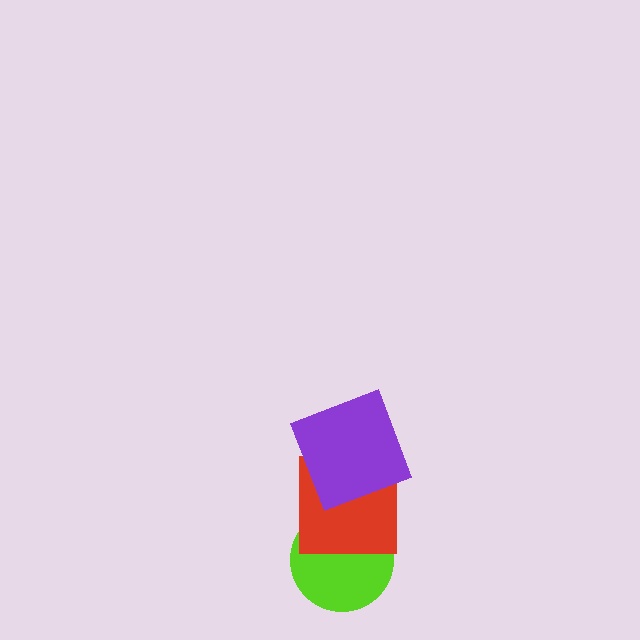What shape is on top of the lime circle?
The red square is on top of the lime circle.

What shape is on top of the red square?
The purple square is on top of the red square.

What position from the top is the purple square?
The purple square is 1st from the top.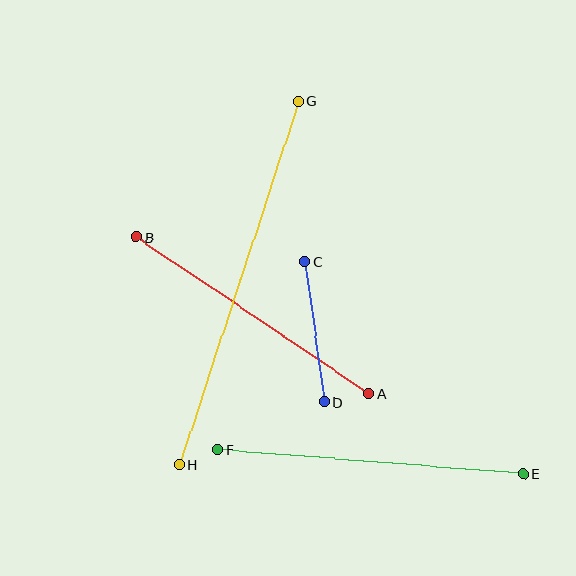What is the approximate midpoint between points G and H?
The midpoint is at approximately (239, 283) pixels.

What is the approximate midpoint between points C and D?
The midpoint is at approximately (315, 332) pixels.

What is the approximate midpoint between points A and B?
The midpoint is at approximately (253, 315) pixels.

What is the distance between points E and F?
The distance is approximately 306 pixels.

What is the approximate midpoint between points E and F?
The midpoint is at approximately (371, 462) pixels.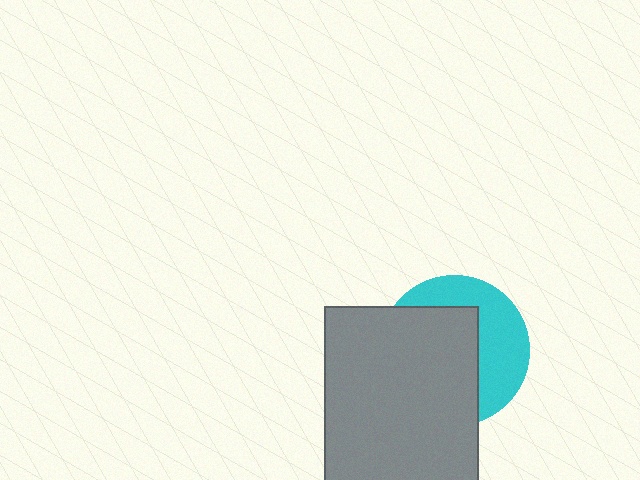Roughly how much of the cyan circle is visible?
A small part of it is visible (roughly 41%).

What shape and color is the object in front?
The object in front is a gray rectangle.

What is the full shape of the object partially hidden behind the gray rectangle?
The partially hidden object is a cyan circle.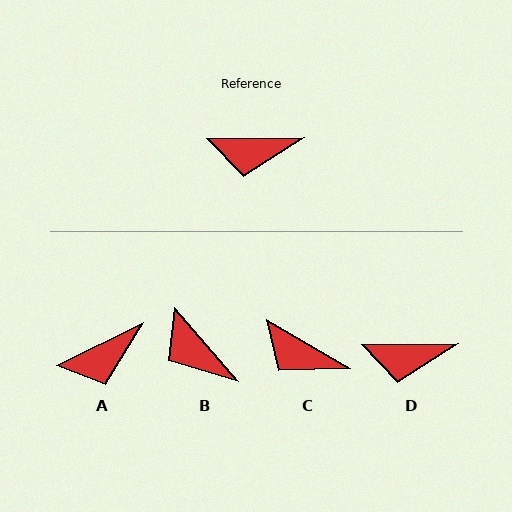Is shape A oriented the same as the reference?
No, it is off by about 26 degrees.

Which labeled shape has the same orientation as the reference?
D.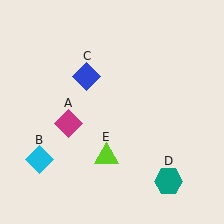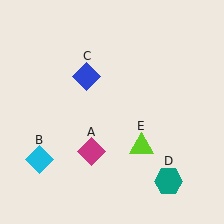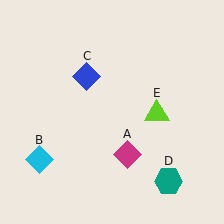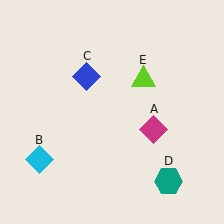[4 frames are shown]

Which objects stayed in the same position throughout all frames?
Cyan diamond (object B) and blue diamond (object C) and teal hexagon (object D) remained stationary.